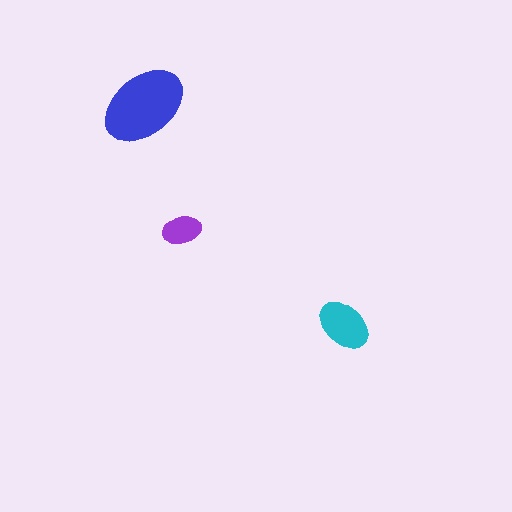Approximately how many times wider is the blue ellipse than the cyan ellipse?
About 1.5 times wider.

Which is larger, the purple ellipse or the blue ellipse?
The blue one.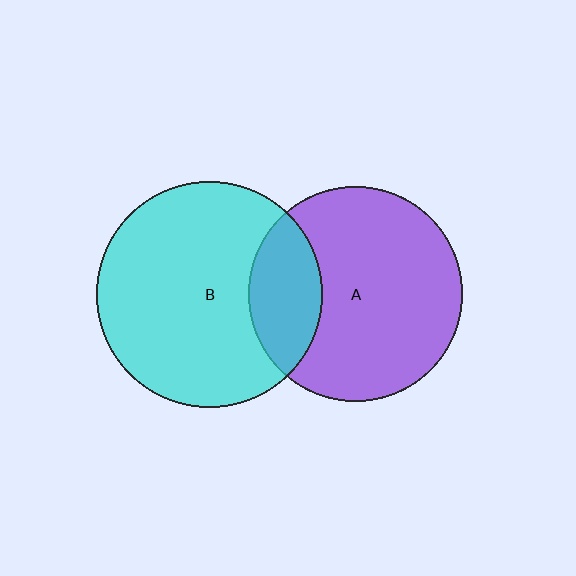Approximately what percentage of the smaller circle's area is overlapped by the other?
Approximately 25%.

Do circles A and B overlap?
Yes.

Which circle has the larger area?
Circle B (cyan).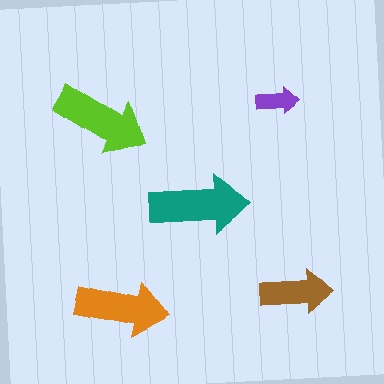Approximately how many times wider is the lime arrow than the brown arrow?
About 1.5 times wider.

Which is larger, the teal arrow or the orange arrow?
The teal one.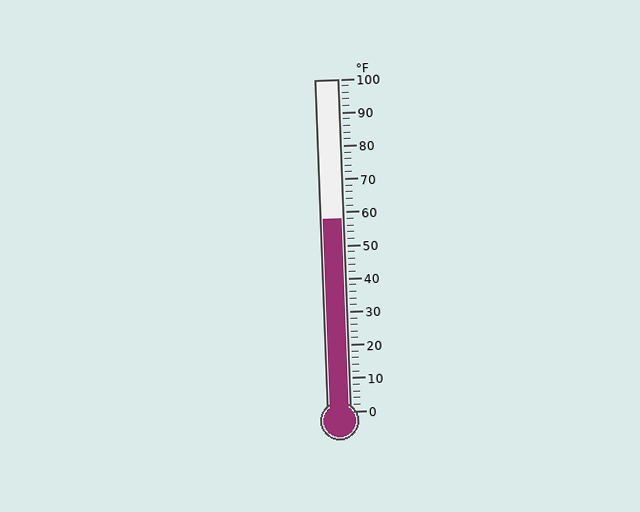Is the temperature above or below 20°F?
The temperature is above 20°F.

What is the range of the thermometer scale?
The thermometer scale ranges from 0°F to 100°F.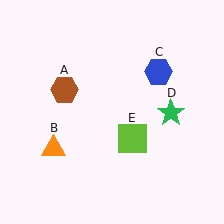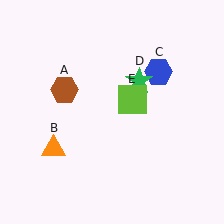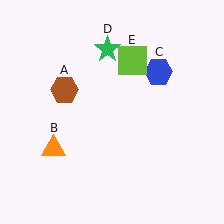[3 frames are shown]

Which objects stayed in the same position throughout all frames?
Brown hexagon (object A) and orange triangle (object B) and blue hexagon (object C) remained stationary.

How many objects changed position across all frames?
2 objects changed position: green star (object D), lime square (object E).